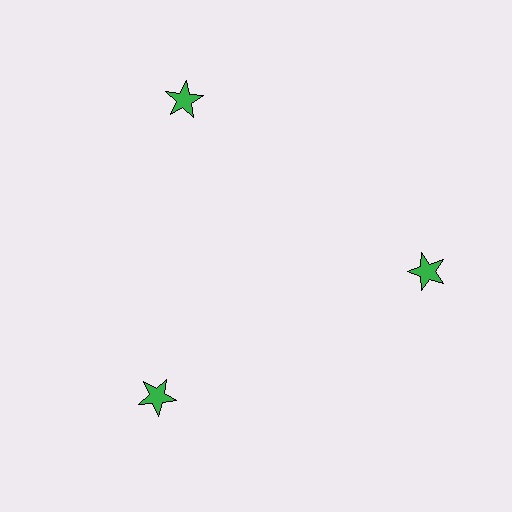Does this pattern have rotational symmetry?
Yes, this pattern has 3-fold rotational symmetry. It looks the same after rotating 120 degrees around the center.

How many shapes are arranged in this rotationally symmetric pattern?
There are 3 shapes, arranged in 3 groups of 1.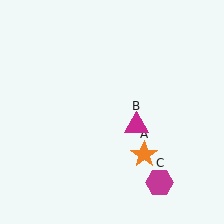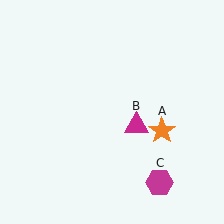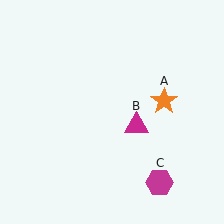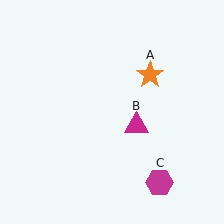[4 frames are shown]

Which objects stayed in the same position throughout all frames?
Magenta triangle (object B) and magenta hexagon (object C) remained stationary.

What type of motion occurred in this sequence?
The orange star (object A) rotated counterclockwise around the center of the scene.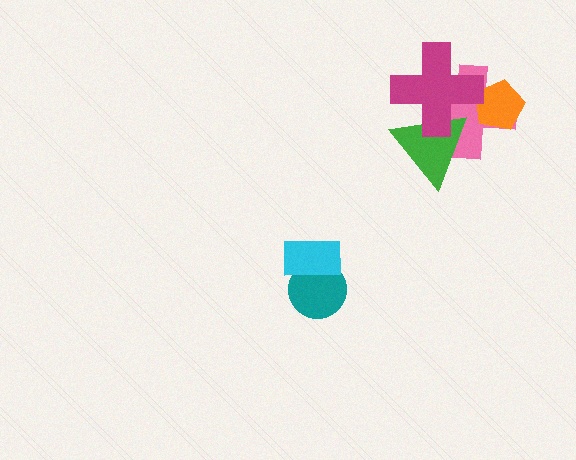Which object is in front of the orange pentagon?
The magenta cross is in front of the orange pentagon.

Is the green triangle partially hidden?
Yes, it is partially covered by another shape.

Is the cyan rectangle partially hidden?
No, no other shape covers it.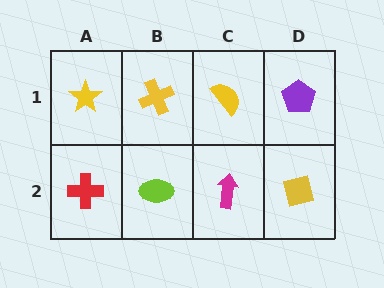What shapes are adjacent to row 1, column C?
A magenta arrow (row 2, column C), a yellow cross (row 1, column B), a purple pentagon (row 1, column D).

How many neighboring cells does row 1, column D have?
2.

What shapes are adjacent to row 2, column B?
A yellow cross (row 1, column B), a red cross (row 2, column A), a magenta arrow (row 2, column C).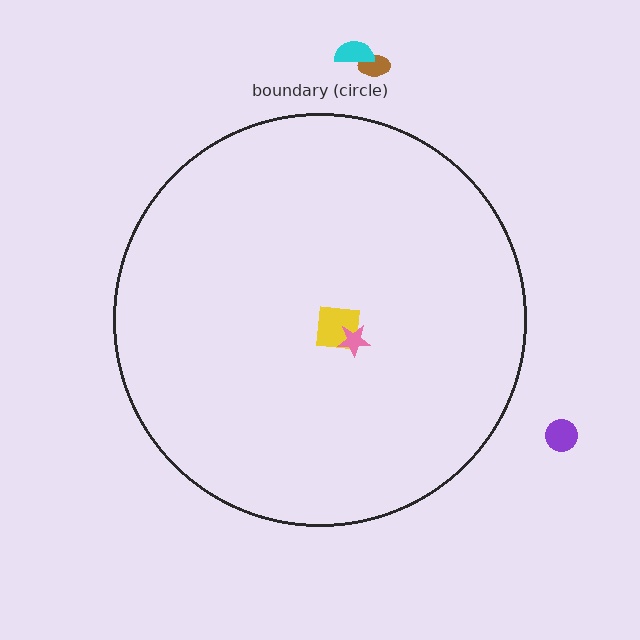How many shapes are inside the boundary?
2 inside, 3 outside.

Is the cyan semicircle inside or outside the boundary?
Outside.